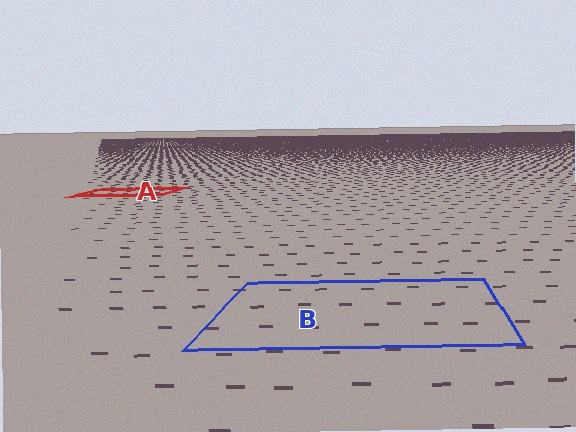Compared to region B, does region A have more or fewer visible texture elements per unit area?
Region A has more texture elements per unit area — they are packed more densely because it is farther away.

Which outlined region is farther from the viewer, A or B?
Region A is farther from the viewer — the texture elements inside it appear smaller and more densely packed.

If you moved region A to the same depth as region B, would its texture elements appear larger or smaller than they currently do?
They would appear larger. At a closer depth, the same texture elements are projected at a bigger on-screen size.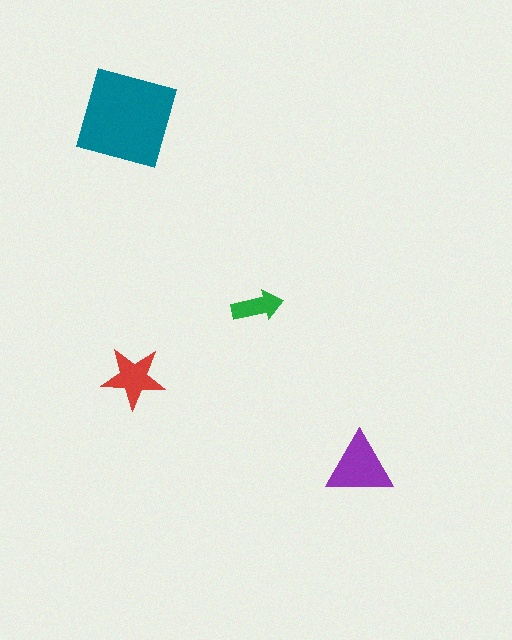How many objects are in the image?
There are 4 objects in the image.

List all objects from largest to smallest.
The teal diamond, the purple triangle, the red star, the green arrow.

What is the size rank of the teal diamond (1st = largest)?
1st.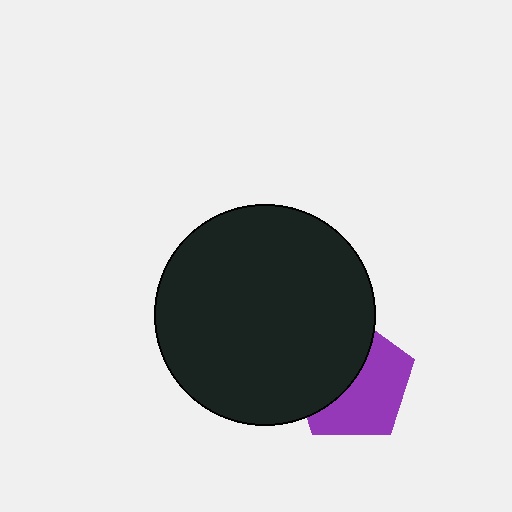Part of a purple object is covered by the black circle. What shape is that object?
It is a pentagon.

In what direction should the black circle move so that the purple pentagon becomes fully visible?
The black circle should move left. That is the shortest direction to clear the overlap and leave the purple pentagon fully visible.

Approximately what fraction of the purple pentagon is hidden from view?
Roughly 47% of the purple pentagon is hidden behind the black circle.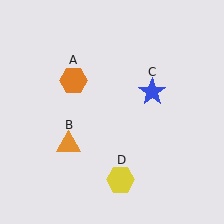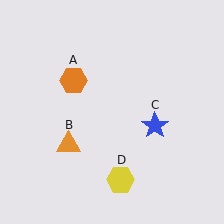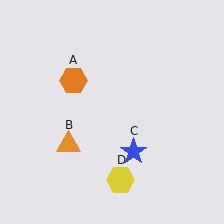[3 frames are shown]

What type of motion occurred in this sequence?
The blue star (object C) rotated clockwise around the center of the scene.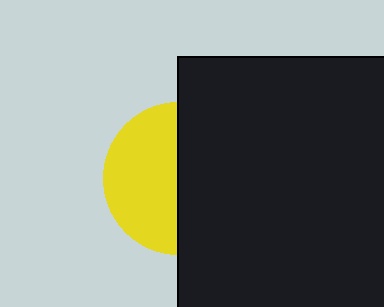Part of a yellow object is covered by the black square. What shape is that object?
It is a circle.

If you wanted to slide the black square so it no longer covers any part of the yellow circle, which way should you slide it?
Slide it right — that is the most direct way to separate the two shapes.